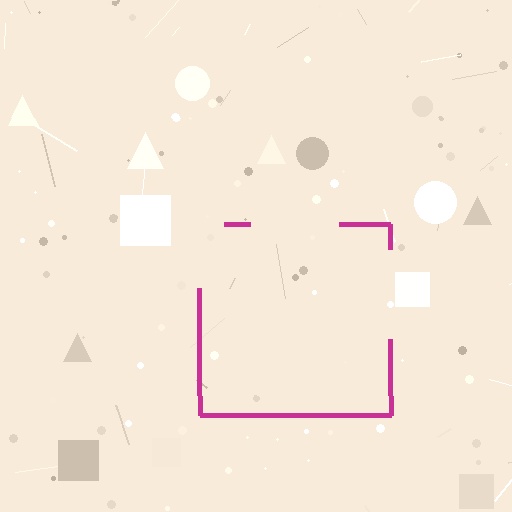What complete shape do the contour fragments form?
The contour fragments form a square.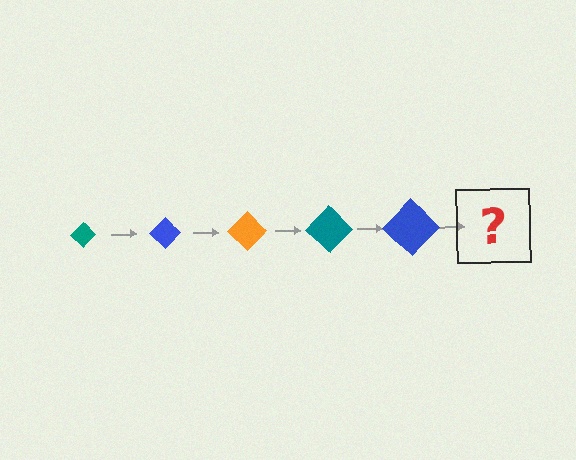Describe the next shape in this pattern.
It should be an orange diamond, larger than the previous one.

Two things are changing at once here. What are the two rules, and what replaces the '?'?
The two rules are that the diamond grows larger each step and the color cycles through teal, blue, and orange. The '?' should be an orange diamond, larger than the previous one.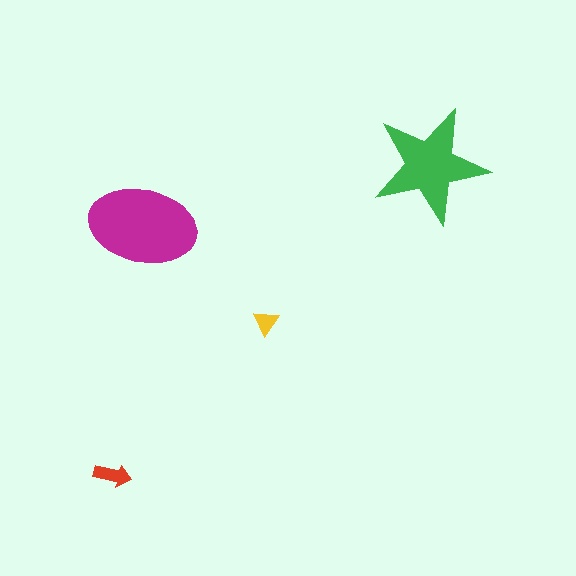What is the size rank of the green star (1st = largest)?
2nd.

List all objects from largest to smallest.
The magenta ellipse, the green star, the red arrow, the yellow triangle.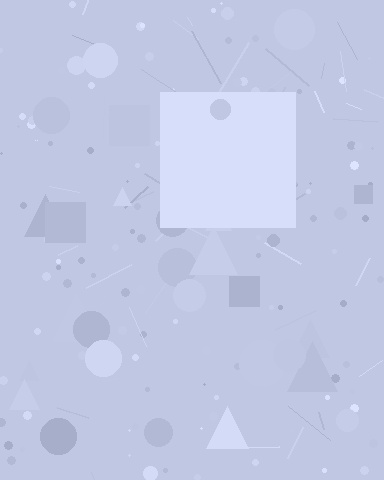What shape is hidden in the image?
A square is hidden in the image.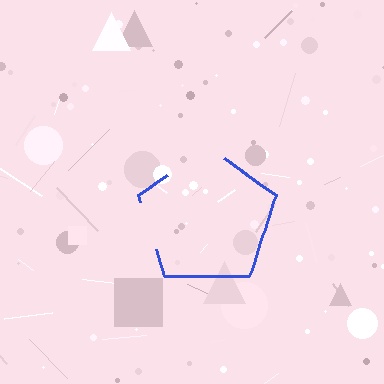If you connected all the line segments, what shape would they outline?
They would outline a pentagon.